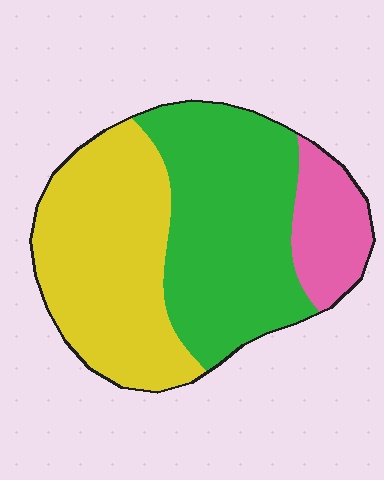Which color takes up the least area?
Pink, at roughly 15%.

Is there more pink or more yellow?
Yellow.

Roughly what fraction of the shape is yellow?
Yellow takes up about two fifths (2/5) of the shape.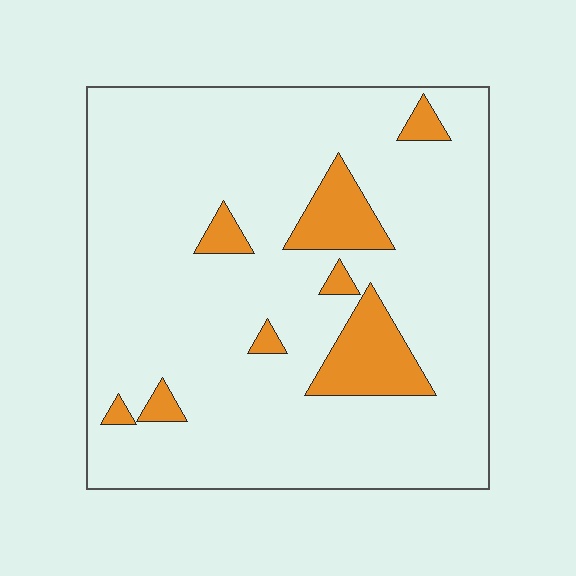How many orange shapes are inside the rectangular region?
8.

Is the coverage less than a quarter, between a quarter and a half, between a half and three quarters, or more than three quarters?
Less than a quarter.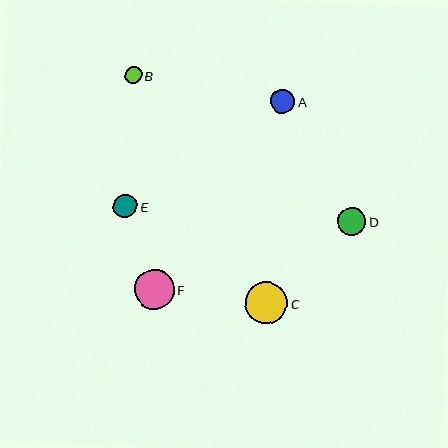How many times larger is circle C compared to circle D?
Circle C is approximately 1.5 times the size of circle D.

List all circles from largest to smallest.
From largest to smallest: C, F, D, A, E, B.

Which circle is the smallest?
Circle B is the smallest with a size of approximately 17 pixels.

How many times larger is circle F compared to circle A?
Circle F is approximately 1.6 times the size of circle A.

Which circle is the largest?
Circle C is the largest with a size of approximately 42 pixels.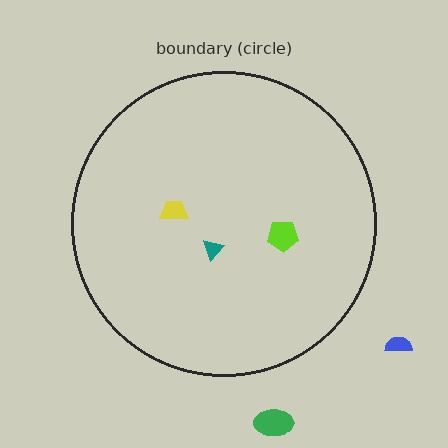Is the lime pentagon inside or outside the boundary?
Inside.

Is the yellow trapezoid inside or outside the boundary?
Inside.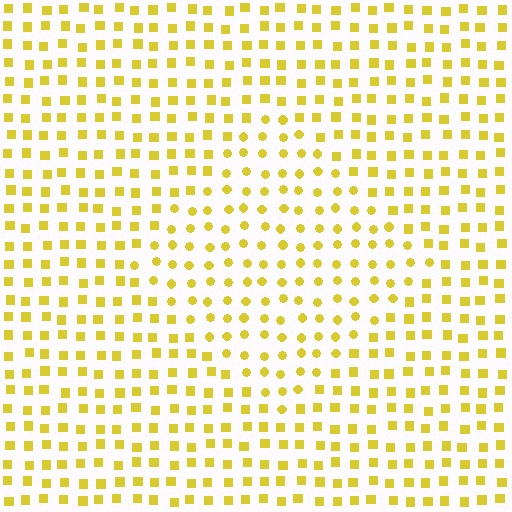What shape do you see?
I see a diamond.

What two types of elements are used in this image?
The image uses circles inside the diamond region and squares outside it.